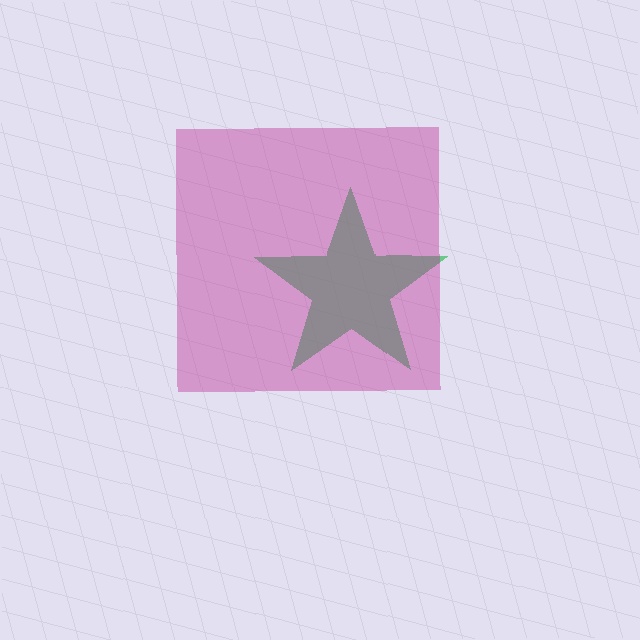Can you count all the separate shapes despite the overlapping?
Yes, there are 2 separate shapes.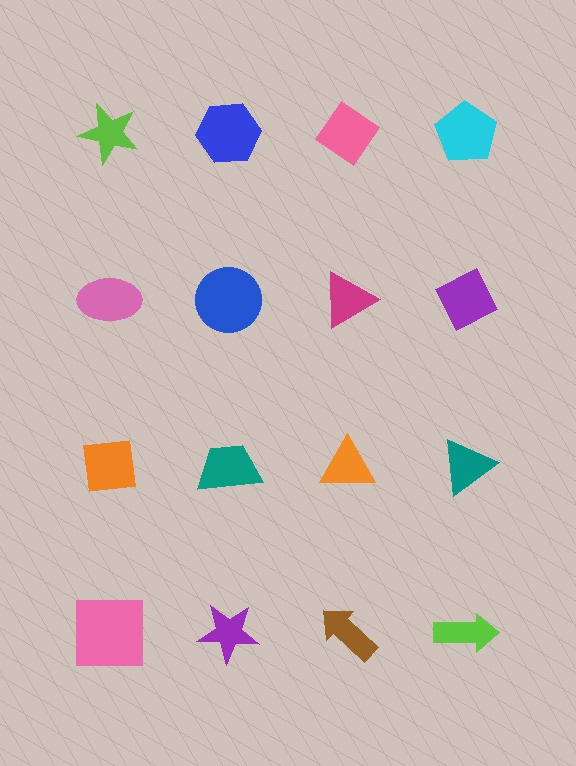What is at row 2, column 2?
A blue circle.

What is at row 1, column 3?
A pink diamond.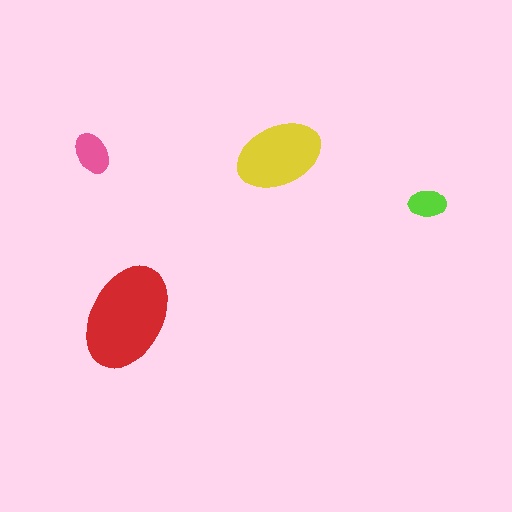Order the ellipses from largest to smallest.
the red one, the yellow one, the pink one, the lime one.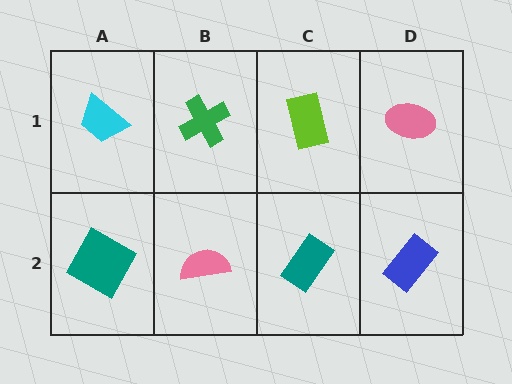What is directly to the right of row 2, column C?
A blue rectangle.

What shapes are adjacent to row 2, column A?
A cyan trapezoid (row 1, column A), a pink semicircle (row 2, column B).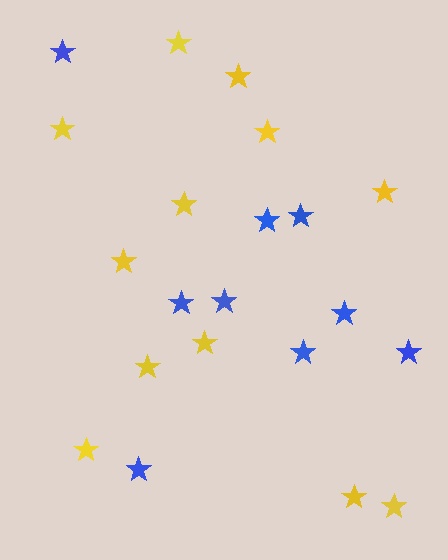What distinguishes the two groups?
There are 2 groups: one group of blue stars (9) and one group of yellow stars (12).